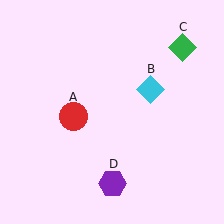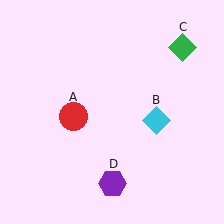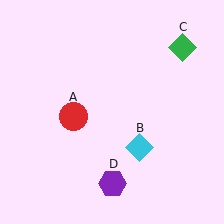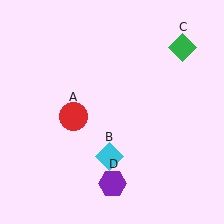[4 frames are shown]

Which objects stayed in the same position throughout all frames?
Red circle (object A) and green diamond (object C) and purple hexagon (object D) remained stationary.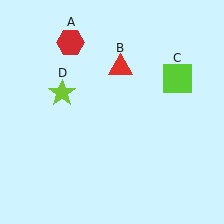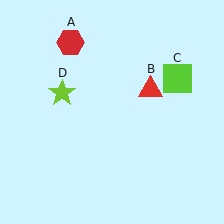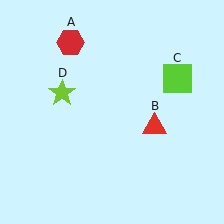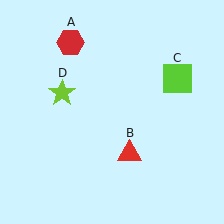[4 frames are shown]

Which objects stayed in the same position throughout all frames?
Red hexagon (object A) and lime square (object C) and lime star (object D) remained stationary.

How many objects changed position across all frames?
1 object changed position: red triangle (object B).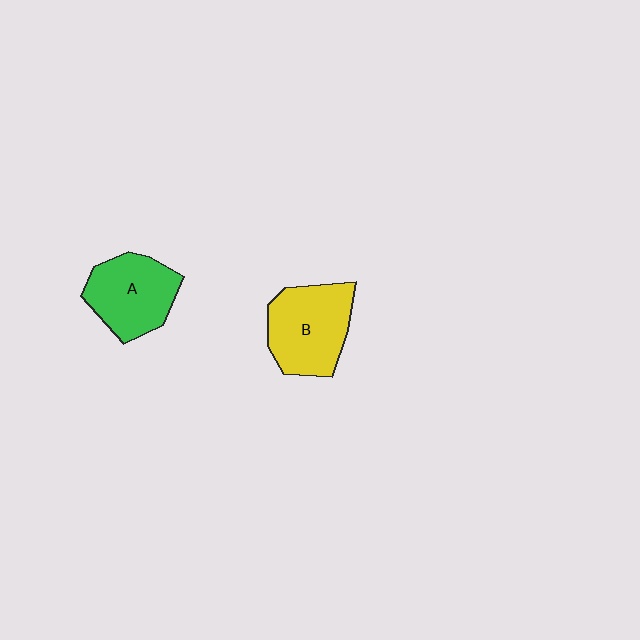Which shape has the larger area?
Shape B (yellow).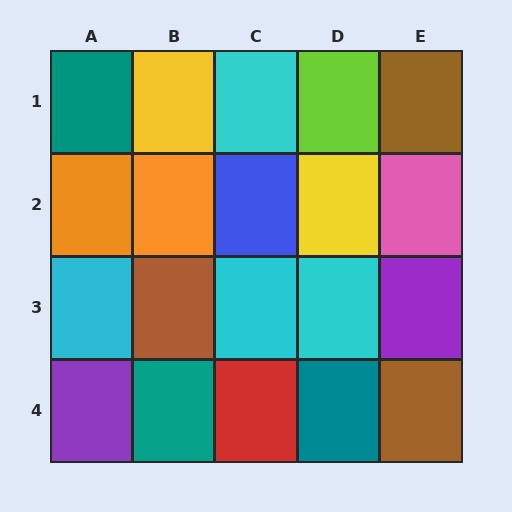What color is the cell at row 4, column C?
Red.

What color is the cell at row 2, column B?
Orange.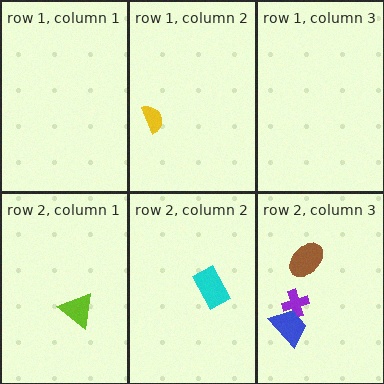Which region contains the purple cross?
The row 2, column 3 region.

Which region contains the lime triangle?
The row 2, column 1 region.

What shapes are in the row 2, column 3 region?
The purple cross, the brown ellipse, the blue trapezoid.